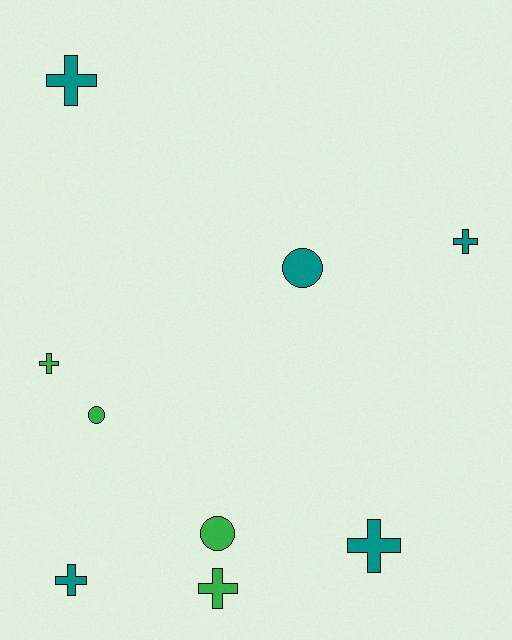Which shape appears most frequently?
Cross, with 6 objects.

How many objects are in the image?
There are 9 objects.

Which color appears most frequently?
Teal, with 5 objects.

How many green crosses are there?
There are 2 green crosses.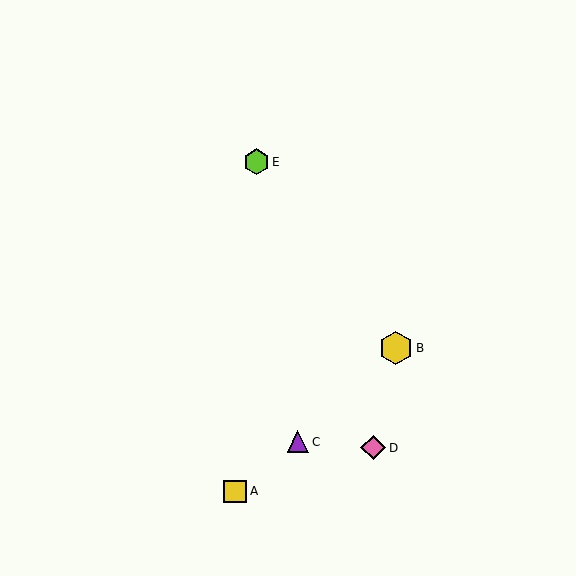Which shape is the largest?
The yellow hexagon (labeled B) is the largest.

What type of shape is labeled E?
Shape E is a lime hexagon.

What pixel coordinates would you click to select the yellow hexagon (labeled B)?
Click at (396, 348) to select the yellow hexagon B.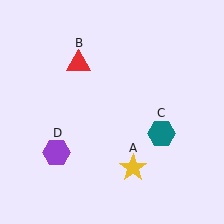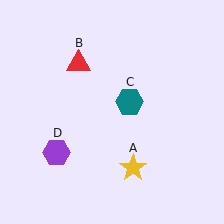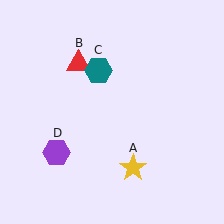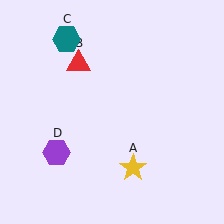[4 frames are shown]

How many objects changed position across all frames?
1 object changed position: teal hexagon (object C).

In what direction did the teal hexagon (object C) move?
The teal hexagon (object C) moved up and to the left.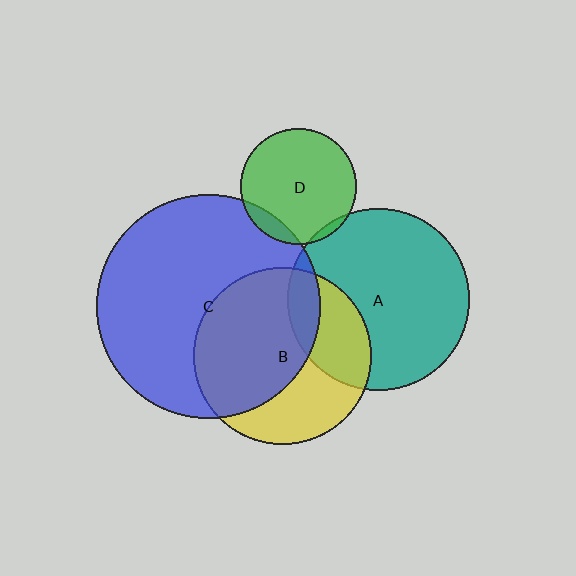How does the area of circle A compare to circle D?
Approximately 2.5 times.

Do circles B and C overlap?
Yes.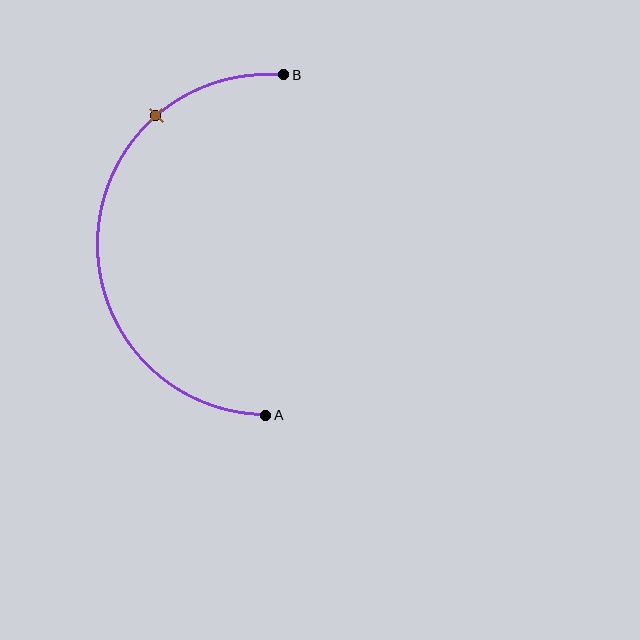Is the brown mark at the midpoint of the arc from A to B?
No. The brown mark lies on the arc but is closer to endpoint B. The arc midpoint would be at the point on the curve equidistant along the arc from both A and B.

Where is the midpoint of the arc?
The arc midpoint is the point on the curve farthest from the straight line joining A and B. It sits to the left of that line.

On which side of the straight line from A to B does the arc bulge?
The arc bulges to the left of the straight line connecting A and B.